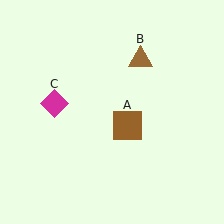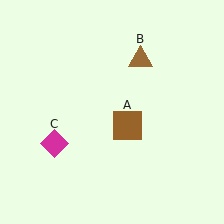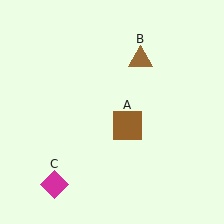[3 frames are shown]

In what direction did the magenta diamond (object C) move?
The magenta diamond (object C) moved down.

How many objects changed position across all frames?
1 object changed position: magenta diamond (object C).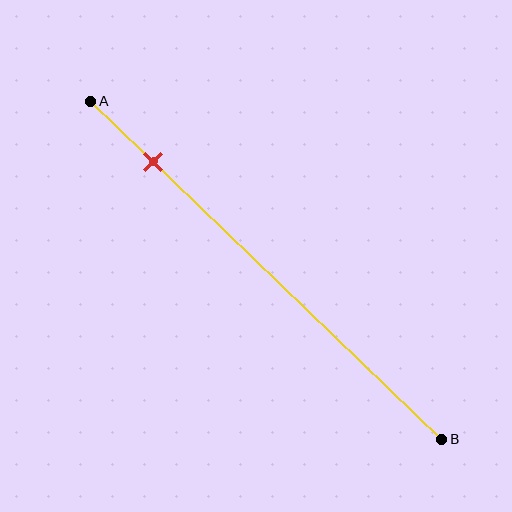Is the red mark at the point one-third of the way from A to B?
No, the mark is at about 20% from A, not at the 33% one-third point.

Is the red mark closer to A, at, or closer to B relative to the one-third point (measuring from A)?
The red mark is closer to point A than the one-third point of segment AB.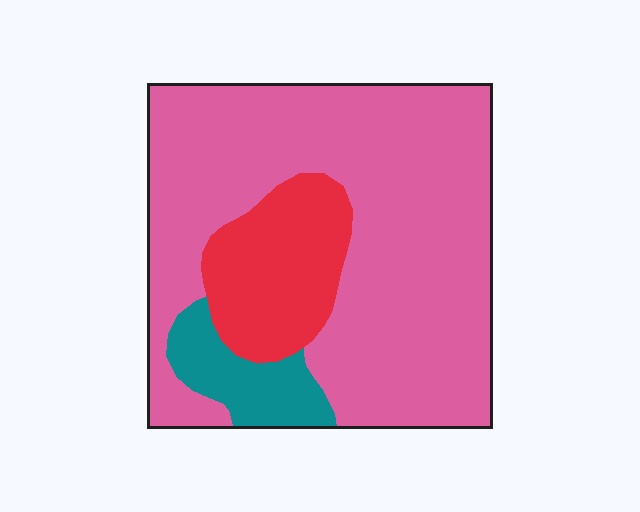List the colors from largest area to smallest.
From largest to smallest: pink, red, teal.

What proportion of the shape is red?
Red takes up about one sixth (1/6) of the shape.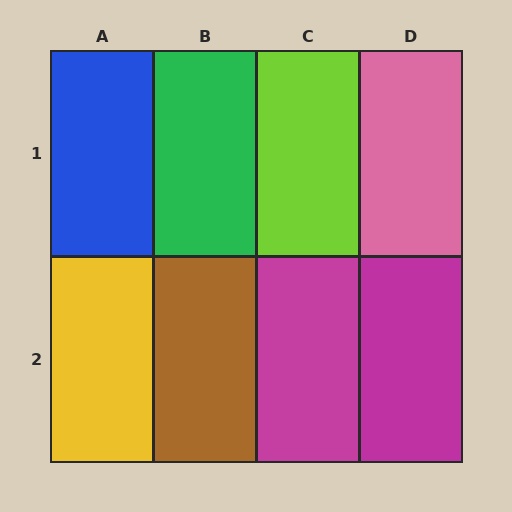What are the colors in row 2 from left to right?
Yellow, brown, magenta, magenta.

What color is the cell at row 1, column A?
Blue.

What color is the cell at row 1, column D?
Pink.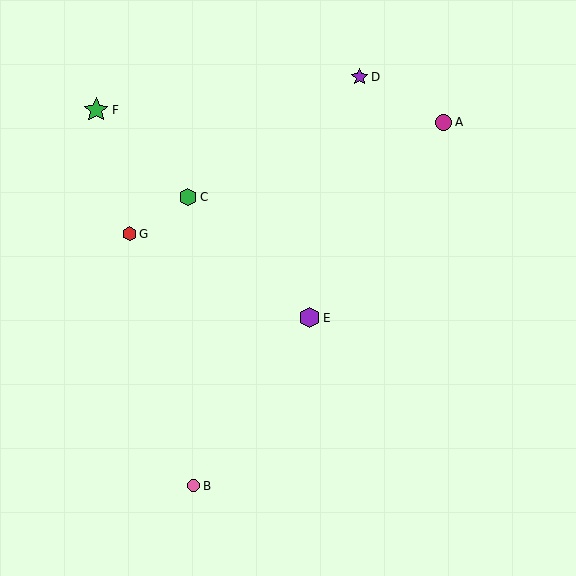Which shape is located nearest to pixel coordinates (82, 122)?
The green star (labeled F) at (96, 110) is nearest to that location.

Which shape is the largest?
The green star (labeled F) is the largest.